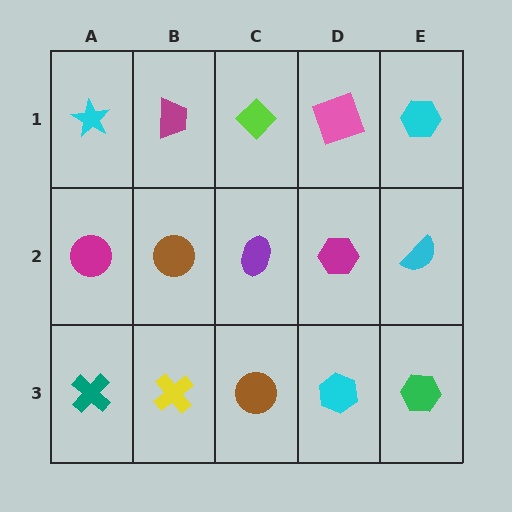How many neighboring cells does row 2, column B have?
4.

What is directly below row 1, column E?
A cyan semicircle.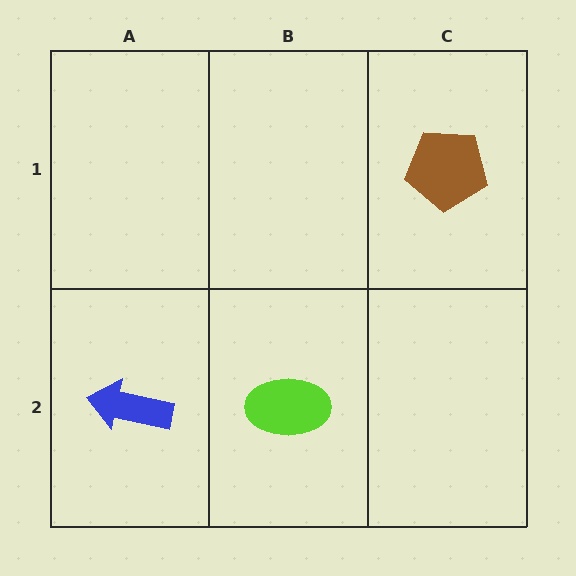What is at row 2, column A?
A blue arrow.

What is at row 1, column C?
A brown pentagon.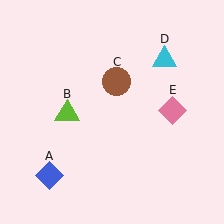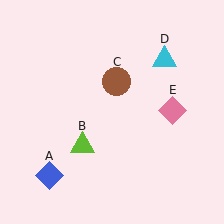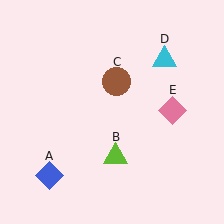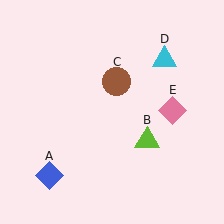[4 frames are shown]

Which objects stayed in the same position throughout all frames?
Blue diamond (object A) and brown circle (object C) and cyan triangle (object D) and pink diamond (object E) remained stationary.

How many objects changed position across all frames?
1 object changed position: lime triangle (object B).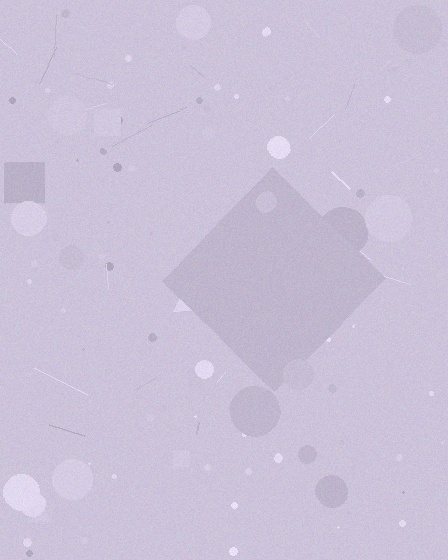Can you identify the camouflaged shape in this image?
The camouflaged shape is a diamond.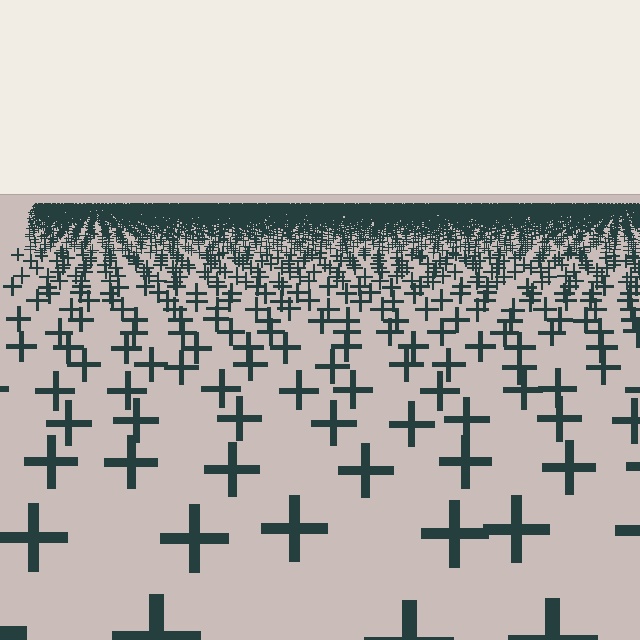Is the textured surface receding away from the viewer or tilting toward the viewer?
The surface is receding away from the viewer. Texture elements get smaller and denser toward the top.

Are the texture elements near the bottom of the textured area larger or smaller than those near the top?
Larger. Near the bottom, elements are closer to the viewer and appear at a bigger on-screen size.